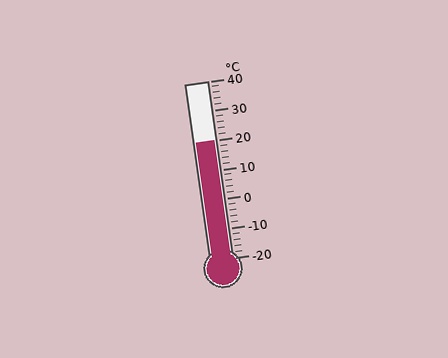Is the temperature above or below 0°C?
The temperature is above 0°C.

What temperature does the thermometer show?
The thermometer shows approximately 20°C.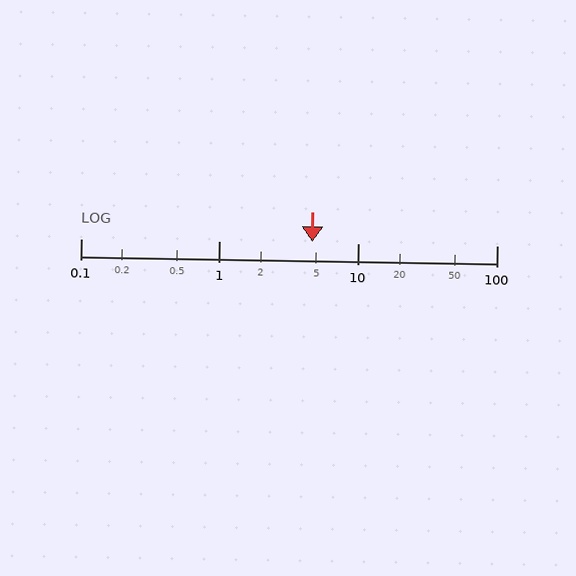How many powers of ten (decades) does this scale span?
The scale spans 3 decades, from 0.1 to 100.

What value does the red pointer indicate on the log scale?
The pointer indicates approximately 4.7.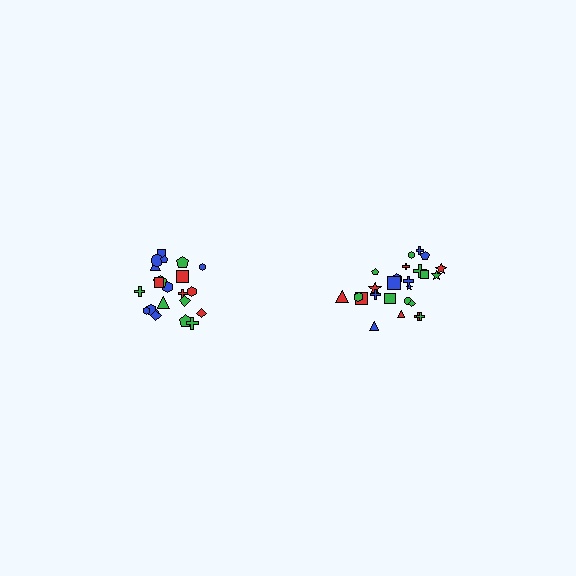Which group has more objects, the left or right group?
The right group.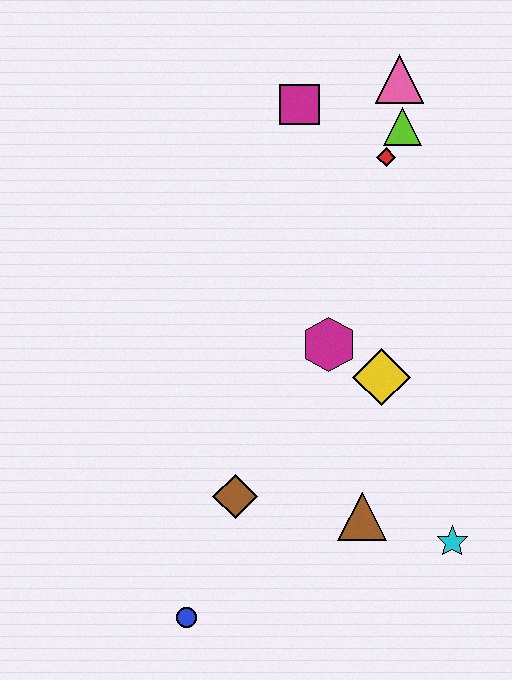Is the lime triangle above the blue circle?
Yes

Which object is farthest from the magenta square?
The blue circle is farthest from the magenta square.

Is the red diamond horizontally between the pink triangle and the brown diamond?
Yes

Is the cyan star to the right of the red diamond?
Yes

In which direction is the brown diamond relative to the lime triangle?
The brown diamond is below the lime triangle.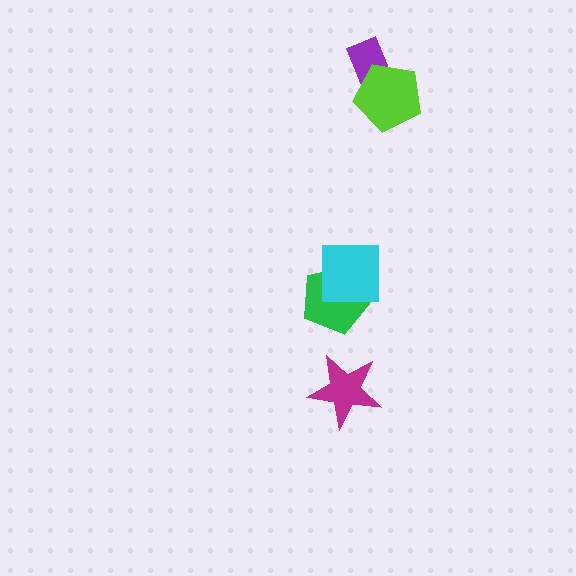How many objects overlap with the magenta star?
0 objects overlap with the magenta star.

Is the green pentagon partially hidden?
Yes, it is partially covered by another shape.